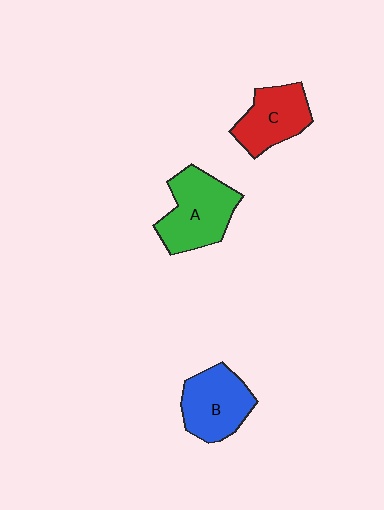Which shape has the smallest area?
Shape C (red).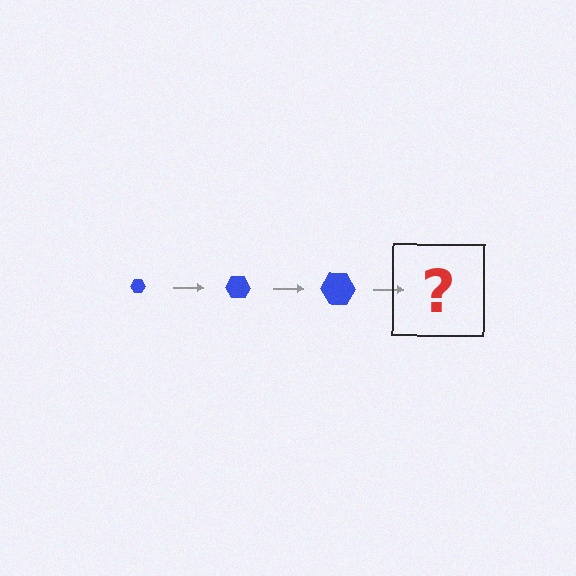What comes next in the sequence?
The next element should be a blue hexagon, larger than the previous one.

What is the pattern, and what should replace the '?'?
The pattern is that the hexagon gets progressively larger each step. The '?' should be a blue hexagon, larger than the previous one.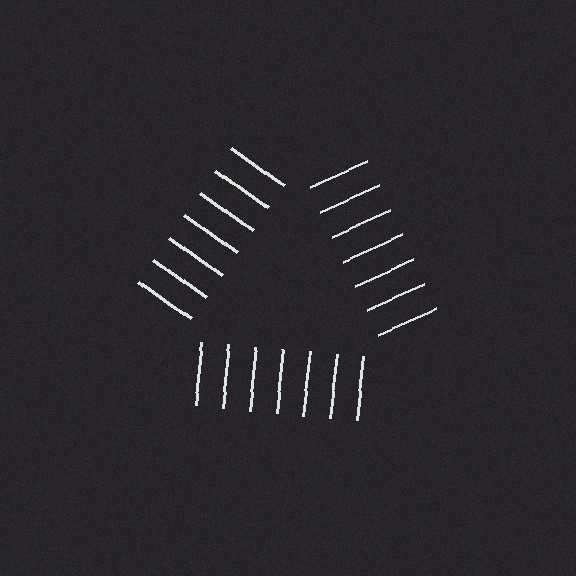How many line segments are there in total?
21 — 7 along each of the 3 edges.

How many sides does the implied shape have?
3 sides — the line-ends trace a triangle.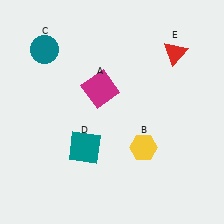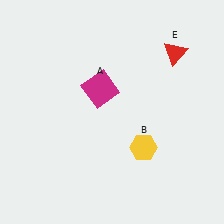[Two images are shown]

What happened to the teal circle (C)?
The teal circle (C) was removed in Image 2. It was in the top-left area of Image 1.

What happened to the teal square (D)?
The teal square (D) was removed in Image 2. It was in the bottom-left area of Image 1.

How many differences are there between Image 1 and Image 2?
There are 2 differences between the two images.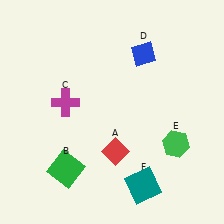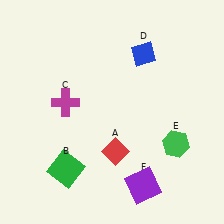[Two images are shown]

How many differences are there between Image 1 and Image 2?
There is 1 difference between the two images.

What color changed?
The square (F) changed from teal in Image 1 to purple in Image 2.